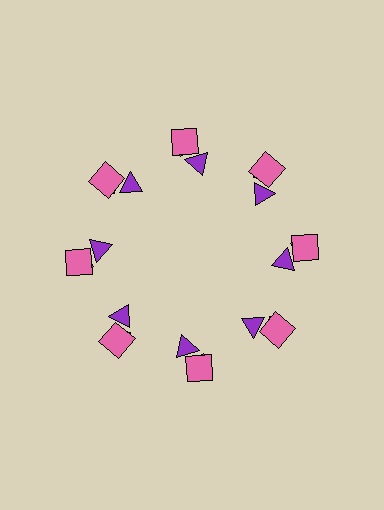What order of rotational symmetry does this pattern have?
This pattern has 8-fold rotational symmetry.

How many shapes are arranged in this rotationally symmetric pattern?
There are 24 shapes, arranged in 8 groups of 3.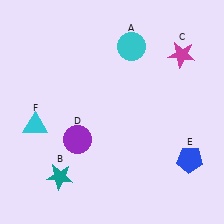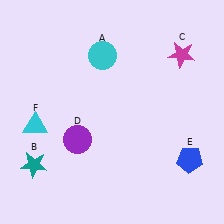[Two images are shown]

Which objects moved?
The objects that moved are: the cyan circle (A), the teal star (B).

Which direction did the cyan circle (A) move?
The cyan circle (A) moved left.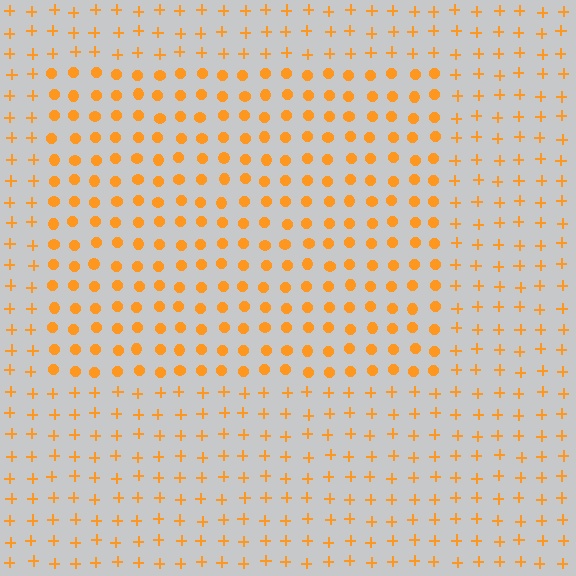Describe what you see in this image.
The image is filled with small orange elements arranged in a uniform grid. A rectangle-shaped region contains circles, while the surrounding area contains plus signs. The boundary is defined purely by the change in element shape.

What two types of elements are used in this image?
The image uses circles inside the rectangle region and plus signs outside it.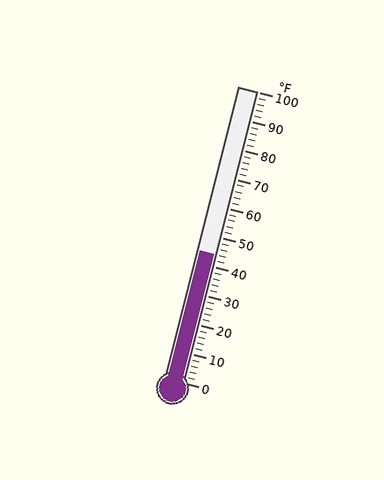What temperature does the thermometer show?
The thermometer shows approximately 44°F.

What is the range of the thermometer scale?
The thermometer scale ranges from 0°F to 100°F.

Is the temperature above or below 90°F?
The temperature is below 90°F.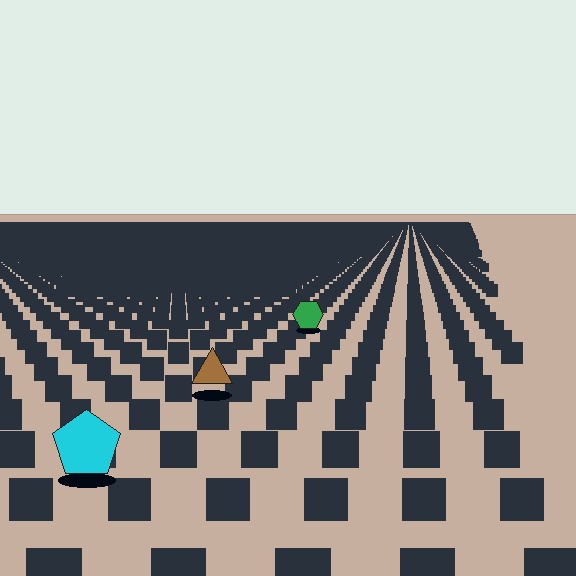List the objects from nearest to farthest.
From nearest to farthest: the cyan pentagon, the brown triangle, the green hexagon.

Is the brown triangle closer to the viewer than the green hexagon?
Yes. The brown triangle is closer — you can tell from the texture gradient: the ground texture is coarser near it.